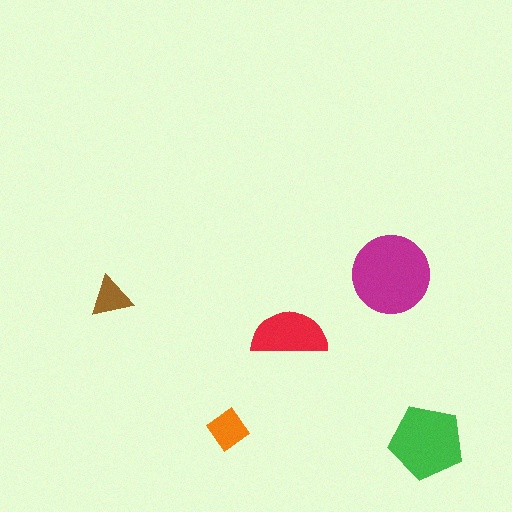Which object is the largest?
The magenta circle.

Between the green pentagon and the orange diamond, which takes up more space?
The green pentagon.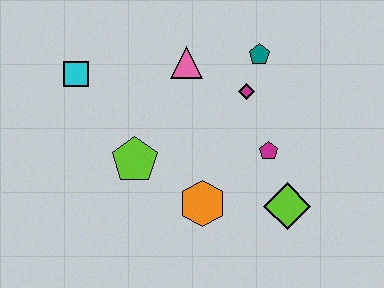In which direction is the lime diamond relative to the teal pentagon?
The lime diamond is below the teal pentagon.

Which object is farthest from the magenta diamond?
The cyan square is farthest from the magenta diamond.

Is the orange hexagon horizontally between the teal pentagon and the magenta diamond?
No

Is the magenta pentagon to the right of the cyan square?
Yes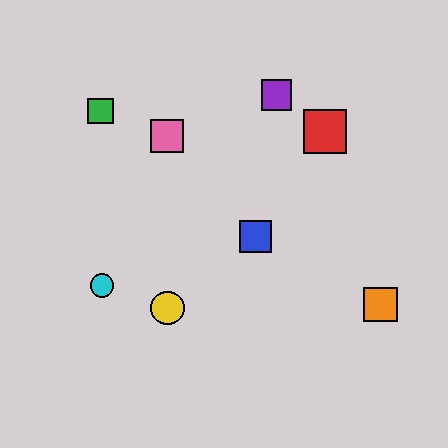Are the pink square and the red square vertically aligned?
No, the pink square is at x≈167 and the red square is at x≈325.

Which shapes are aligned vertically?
The yellow circle, the pink square are aligned vertically.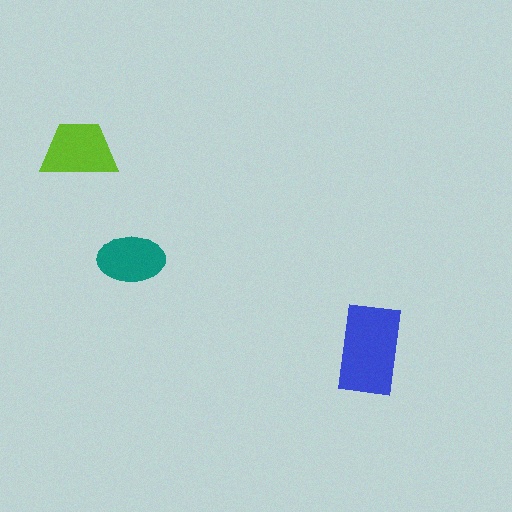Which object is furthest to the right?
The blue rectangle is rightmost.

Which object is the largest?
The blue rectangle.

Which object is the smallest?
The teal ellipse.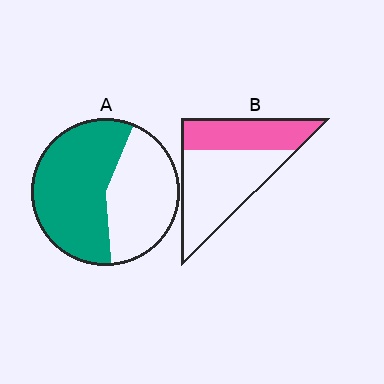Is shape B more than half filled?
No.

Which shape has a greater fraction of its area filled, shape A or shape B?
Shape A.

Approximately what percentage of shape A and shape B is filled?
A is approximately 60% and B is approximately 40%.